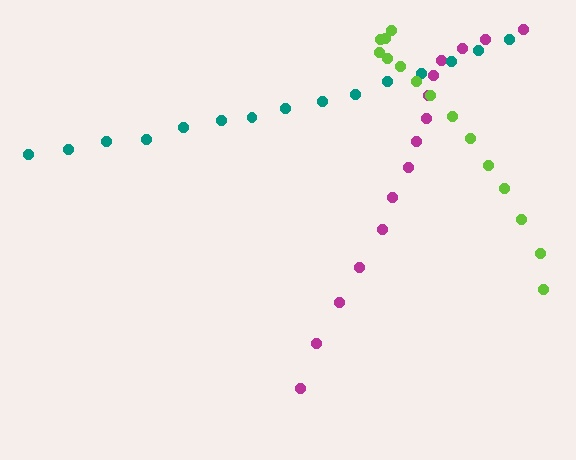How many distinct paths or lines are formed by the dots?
There are 3 distinct paths.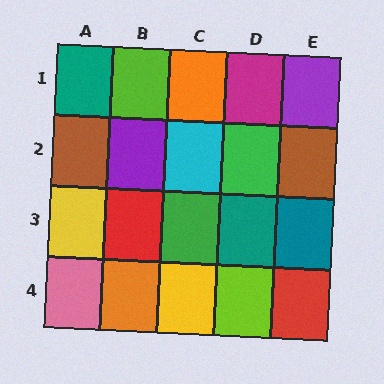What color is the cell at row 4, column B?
Orange.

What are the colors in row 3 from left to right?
Yellow, red, green, teal, teal.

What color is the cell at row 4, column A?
Pink.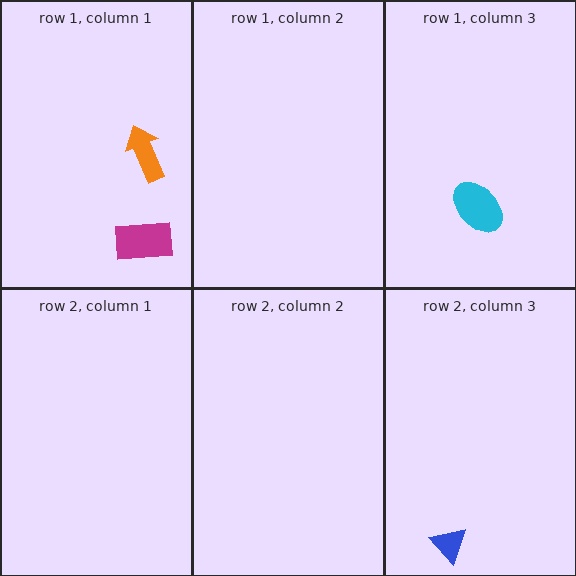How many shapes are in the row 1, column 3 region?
1.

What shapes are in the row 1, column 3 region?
The cyan ellipse.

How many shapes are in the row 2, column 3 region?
1.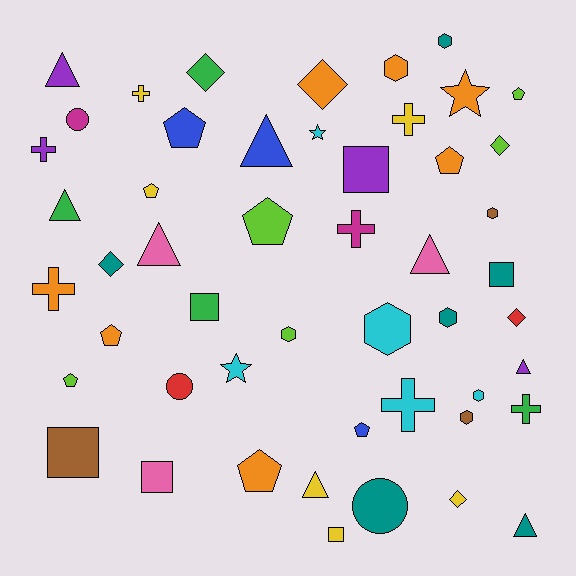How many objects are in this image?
There are 50 objects.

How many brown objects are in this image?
There are 3 brown objects.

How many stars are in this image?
There are 3 stars.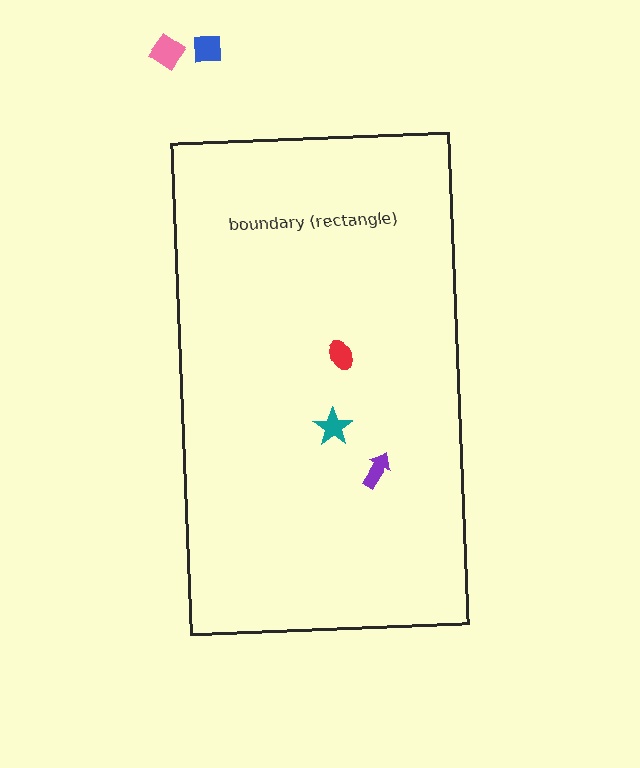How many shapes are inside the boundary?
3 inside, 2 outside.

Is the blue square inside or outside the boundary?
Outside.